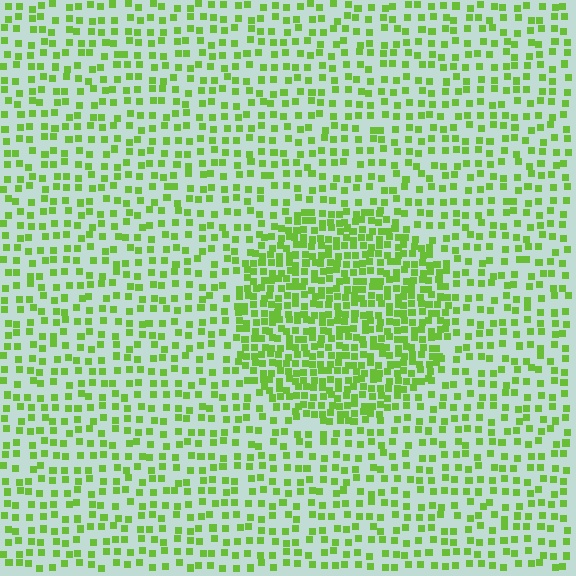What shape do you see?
I see a circle.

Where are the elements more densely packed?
The elements are more densely packed inside the circle boundary.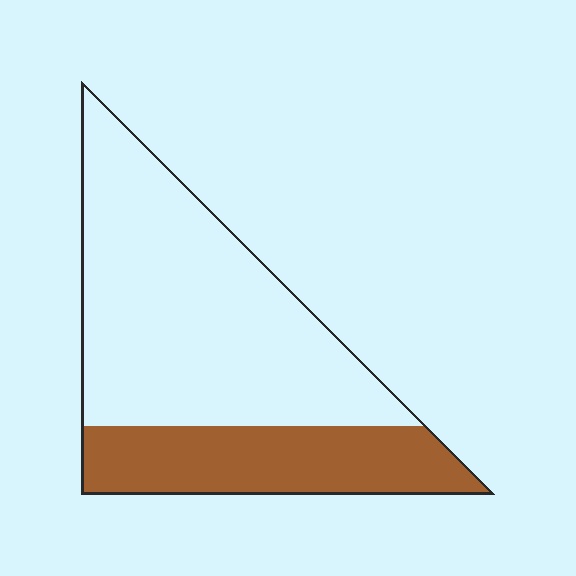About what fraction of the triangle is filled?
About one third (1/3).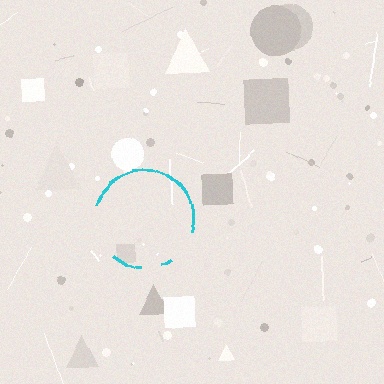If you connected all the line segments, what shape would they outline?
They would outline a circle.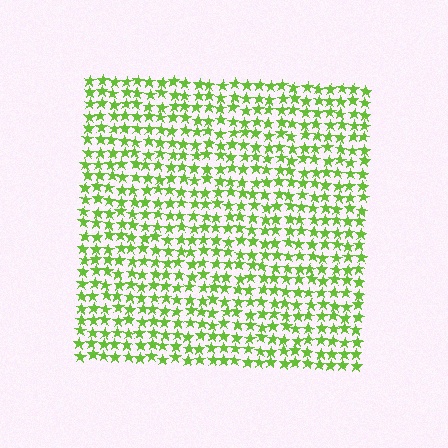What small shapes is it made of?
It is made of small stars.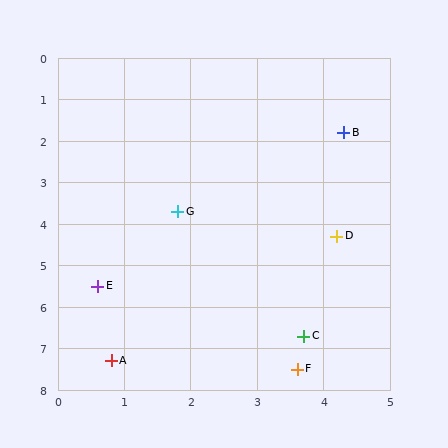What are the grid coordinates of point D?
Point D is at approximately (4.2, 4.3).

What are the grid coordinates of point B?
Point B is at approximately (4.3, 1.8).